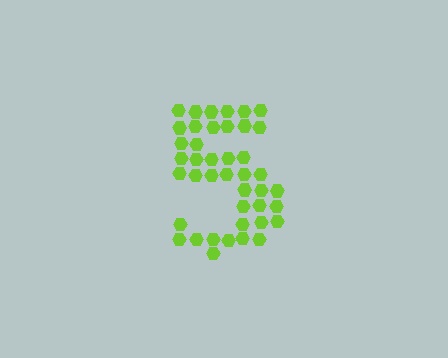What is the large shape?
The large shape is the digit 5.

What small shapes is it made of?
It is made of small hexagons.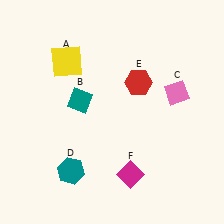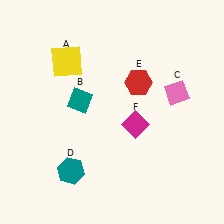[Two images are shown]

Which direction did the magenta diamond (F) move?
The magenta diamond (F) moved up.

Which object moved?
The magenta diamond (F) moved up.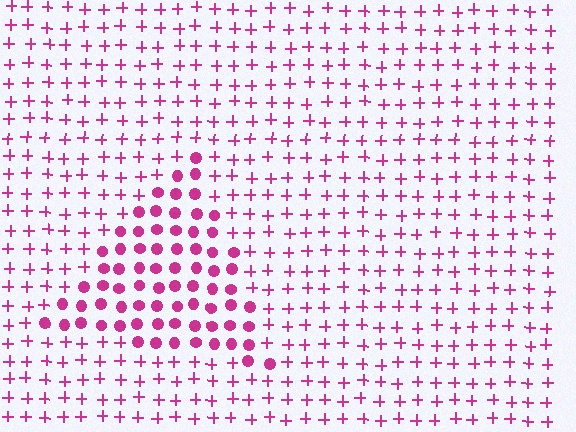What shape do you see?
I see a triangle.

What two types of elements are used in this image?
The image uses circles inside the triangle region and plus signs outside it.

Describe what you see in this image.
The image is filled with small magenta elements arranged in a uniform grid. A triangle-shaped region contains circles, while the surrounding area contains plus signs. The boundary is defined purely by the change in element shape.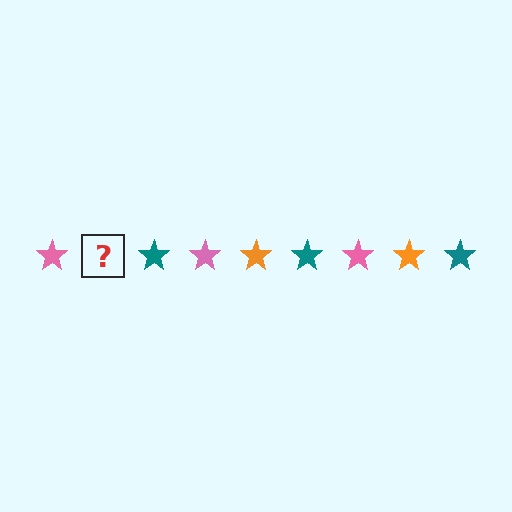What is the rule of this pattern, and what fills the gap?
The rule is that the pattern cycles through pink, orange, teal stars. The gap should be filled with an orange star.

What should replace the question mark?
The question mark should be replaced with an orange star.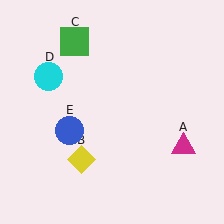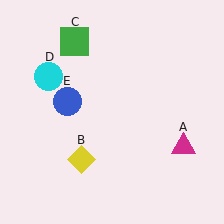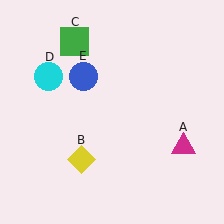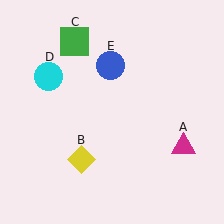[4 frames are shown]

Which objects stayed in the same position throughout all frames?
Magenta triangle (object A) and yellow diamond (object B) and green square (object C) and cyan circle (object D) remained stationary.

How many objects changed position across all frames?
1 object changed position: blue circle (object E).